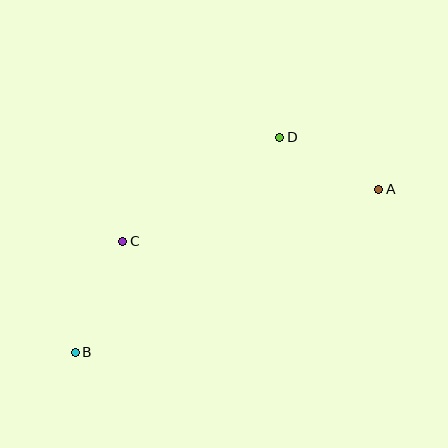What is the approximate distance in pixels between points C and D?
The distance between C and D is approximately 189 pixels.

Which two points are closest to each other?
Points A and D are closest to each other.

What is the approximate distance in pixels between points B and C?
The distance between B and C is approximately 121 pixels.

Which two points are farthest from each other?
Points A and B are farthest from each other.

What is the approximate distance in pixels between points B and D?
The distance between B and D is approximately 297 pixels.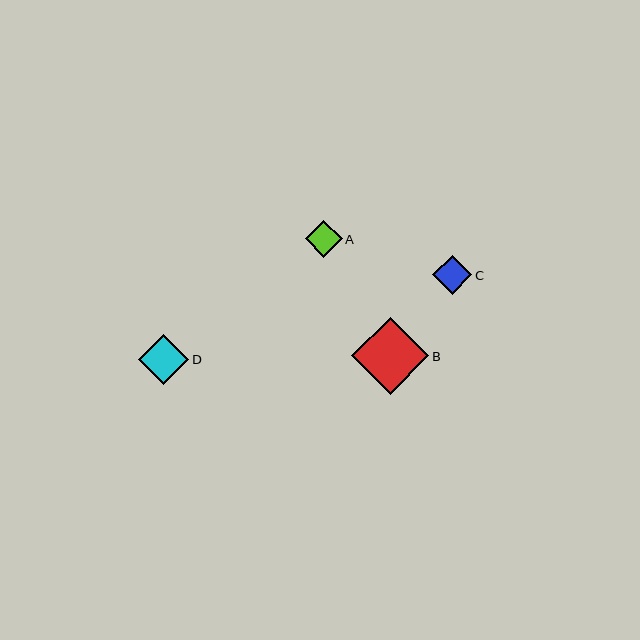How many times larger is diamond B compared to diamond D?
Diamond B is approximately 1.5 times the size of diamond D.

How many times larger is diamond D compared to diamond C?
Diamond D is approximately 1.3 times the size of diamond C.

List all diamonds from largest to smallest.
From largest to smallest: B, D, C, A.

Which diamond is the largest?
Diamond B is the largest with a size of approximately 78 pixels.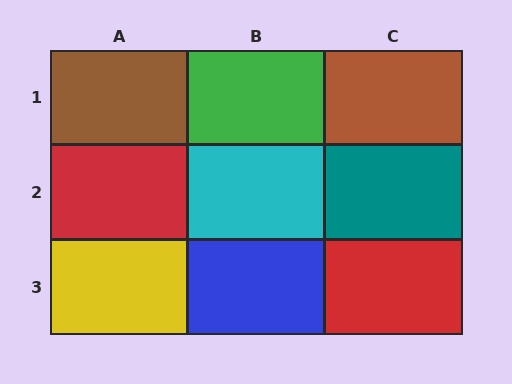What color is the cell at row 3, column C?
Red.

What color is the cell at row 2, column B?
Cyan.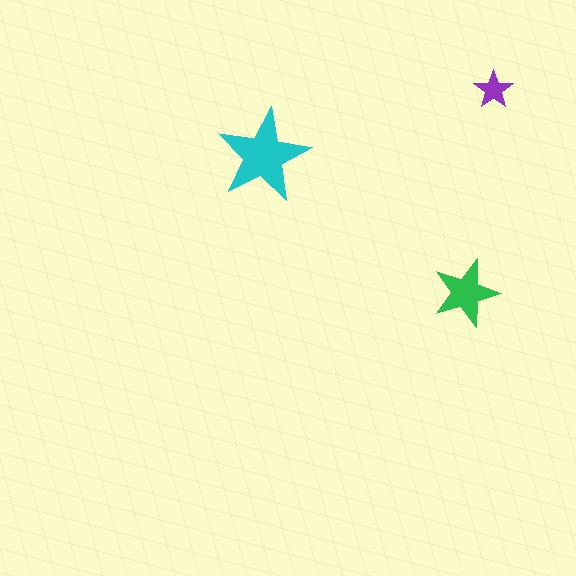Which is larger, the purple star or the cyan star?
The cyan one.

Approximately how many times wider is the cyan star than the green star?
About 1.5 times wider.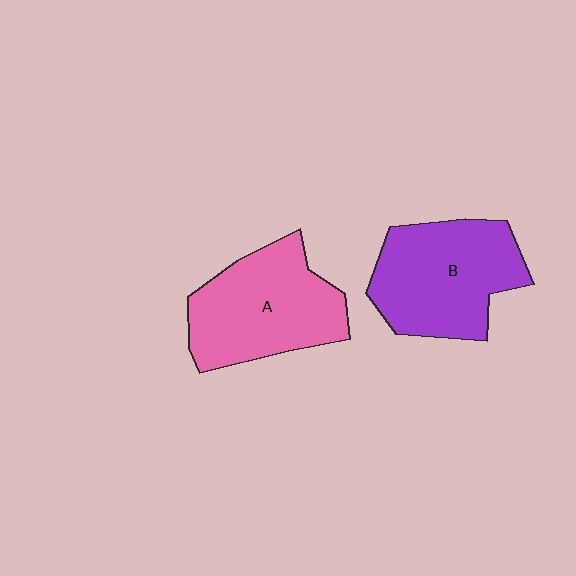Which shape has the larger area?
Shape B (purple).